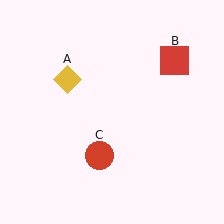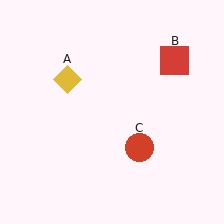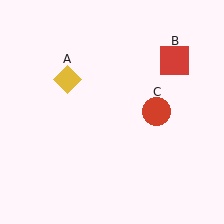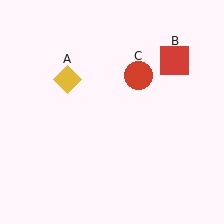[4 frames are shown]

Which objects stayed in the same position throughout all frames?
Yellow diamond (object A) and red square (object B) remained stationary.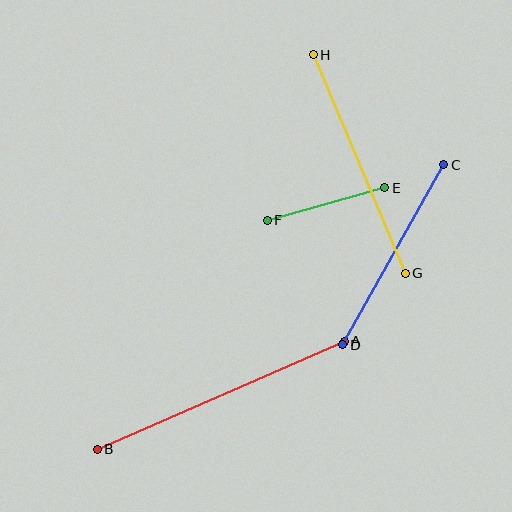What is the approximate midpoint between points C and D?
The midpoint is at approximately (393, 255) pixels.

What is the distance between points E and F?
The distance is approximately 122 pixels.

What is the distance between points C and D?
The distance is approximately 206 pixels.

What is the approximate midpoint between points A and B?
The midpoint is at approximately (221, 395) pixels.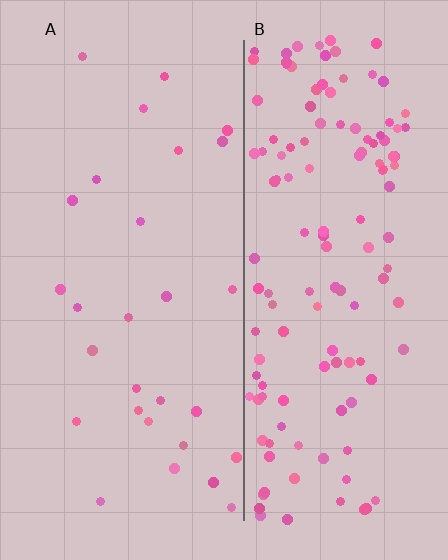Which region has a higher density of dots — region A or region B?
B (the right).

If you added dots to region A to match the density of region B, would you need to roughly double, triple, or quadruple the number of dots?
Approximately quadruple.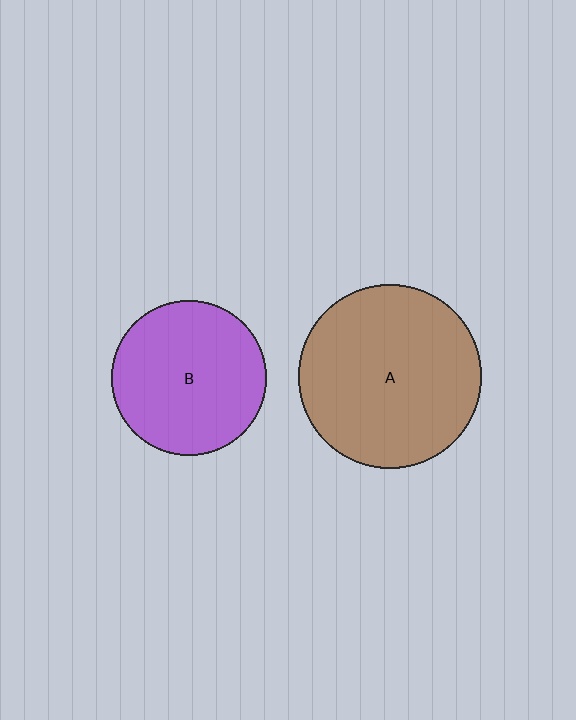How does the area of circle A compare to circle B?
Approximately 1.4 times.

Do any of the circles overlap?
No, none of the circles overlap.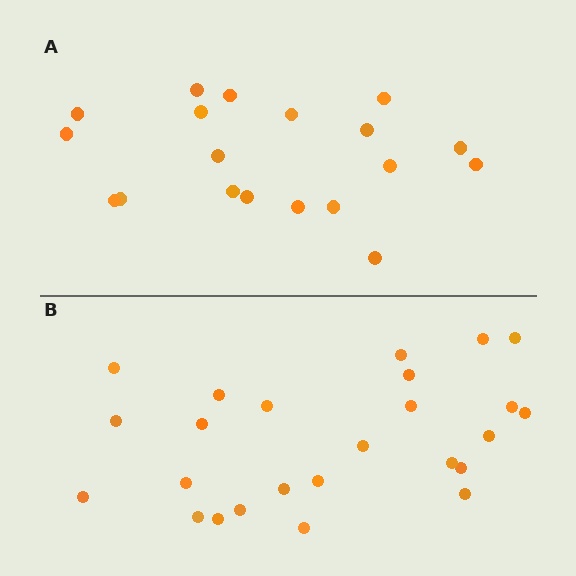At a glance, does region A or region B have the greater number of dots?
Region B (the bottom region) has more dots.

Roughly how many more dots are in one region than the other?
Region B has about 6 more dots than region A.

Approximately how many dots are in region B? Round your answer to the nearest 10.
About 20 dots. (The exact count is 25, which rounds to 20.)